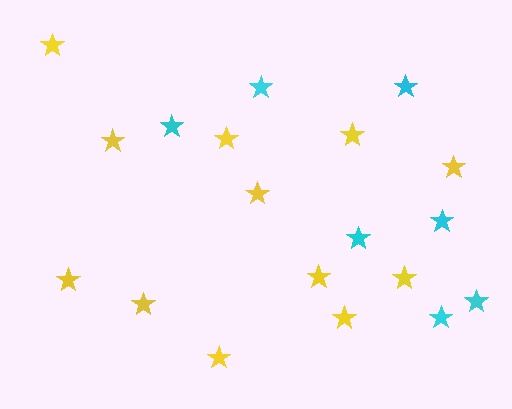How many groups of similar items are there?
There are 2 groups: one group of yellow stars (12) and one group of cyan stars (7).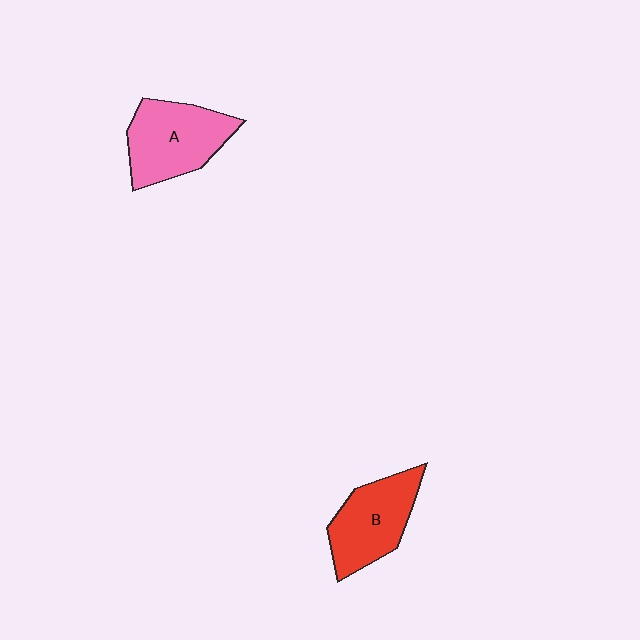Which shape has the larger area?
Shape A (pink).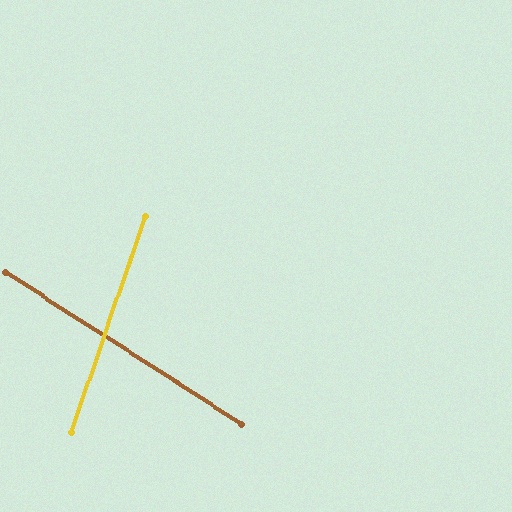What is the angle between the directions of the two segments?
Approximately 76 degrees.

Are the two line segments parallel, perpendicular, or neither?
Neither parallel nor perpendicular — they differ by about 76°.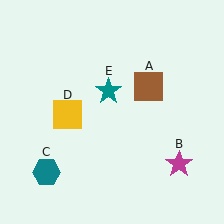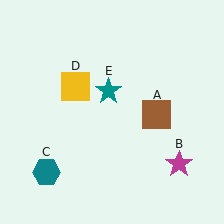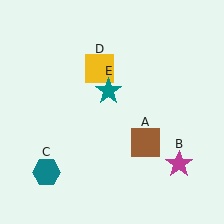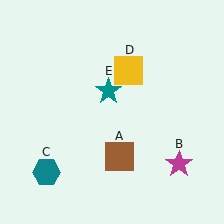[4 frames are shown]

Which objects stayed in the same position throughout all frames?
Magenta star (object B) and teal hexagon (object C) and teal star (object E) remained stationary.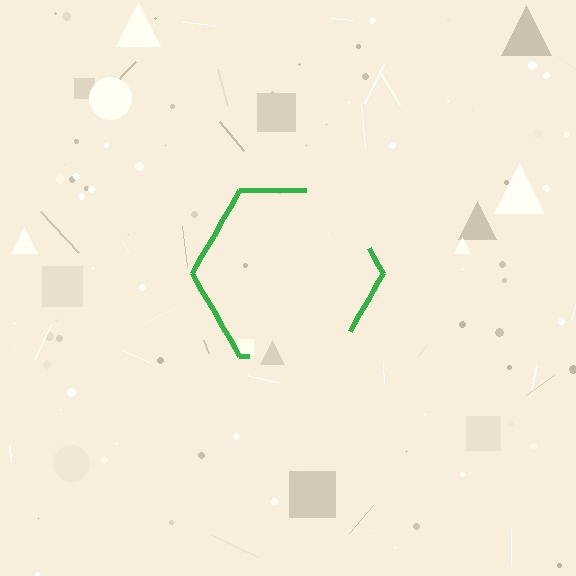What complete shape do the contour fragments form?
The contour fragments form a hexagon.